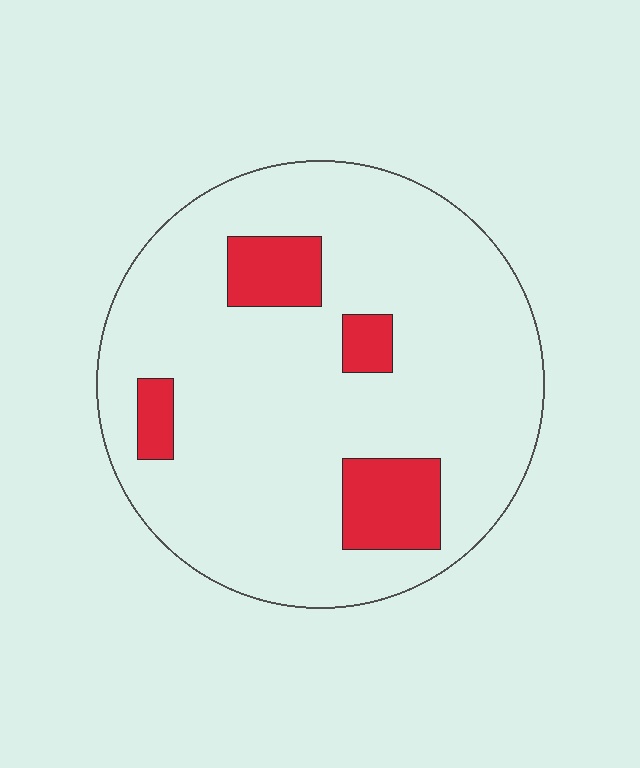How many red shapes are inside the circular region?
4.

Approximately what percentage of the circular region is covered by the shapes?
Approximately 15%.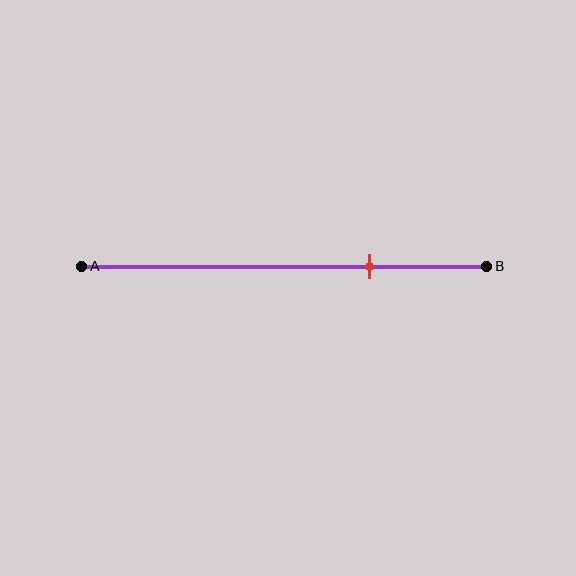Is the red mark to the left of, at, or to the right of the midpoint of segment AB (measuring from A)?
The red mark is to the right of the midpoint of segment AB.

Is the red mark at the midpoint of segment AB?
No, the mark is at about 70% from A, not at the 50% midpoint.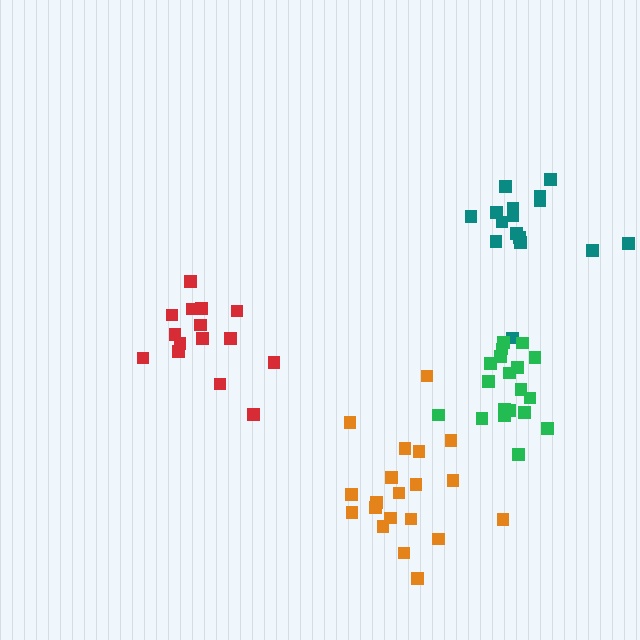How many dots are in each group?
Group 1: 15 dots, Group 2: 16 dots, Group 3: 20 dots, Group 4: 19 dots (70 total).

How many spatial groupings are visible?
There are 4 spatial groupings.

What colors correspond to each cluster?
The clusters are colored: red, teal, orange, green.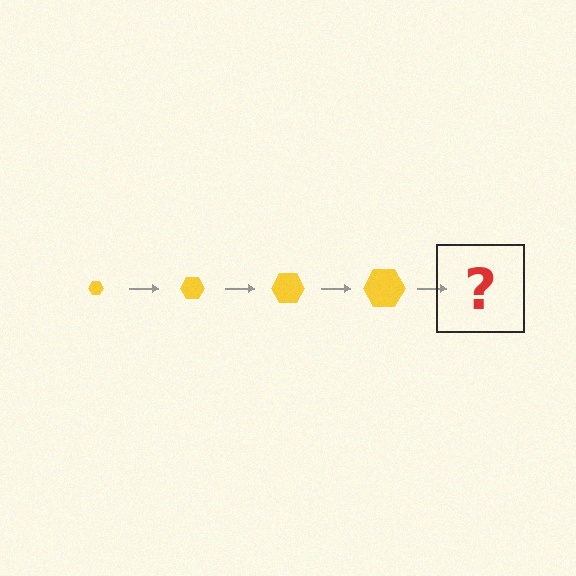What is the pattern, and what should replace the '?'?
The pattern is that the hexagon gets progressively larger each step. The '?' should be a yellow hexagon, larger than the previous one.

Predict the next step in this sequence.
The next step is a yellow hexagon, larger than the previous one.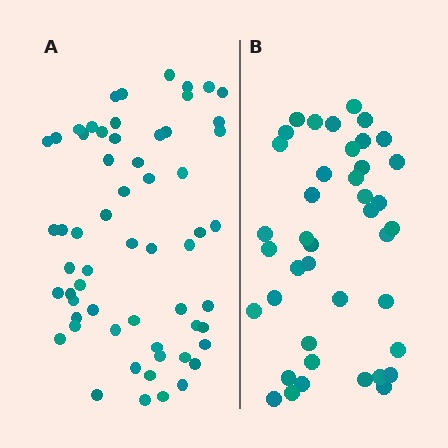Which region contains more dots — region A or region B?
Region A (the left region) has more dots.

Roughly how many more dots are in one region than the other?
Region A has approximately 20 more dots than region B.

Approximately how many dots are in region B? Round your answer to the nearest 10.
About 40 dots. (The exact count is 41, which rounds to 40.)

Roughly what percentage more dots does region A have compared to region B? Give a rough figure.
About 45% more.